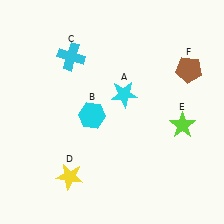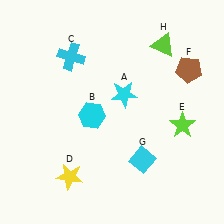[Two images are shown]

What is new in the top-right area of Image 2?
A lime triangle (H) was added in the top-right area of Image 2.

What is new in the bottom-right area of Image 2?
A cyan diamond (G) was added in the bottom-right area of Image 2.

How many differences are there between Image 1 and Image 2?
There are 2 differences between the two images.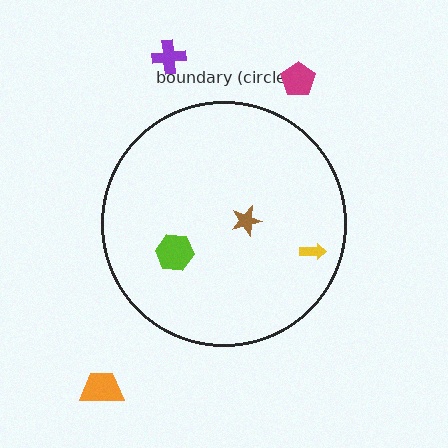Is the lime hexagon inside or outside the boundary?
Inside.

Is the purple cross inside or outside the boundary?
Outside.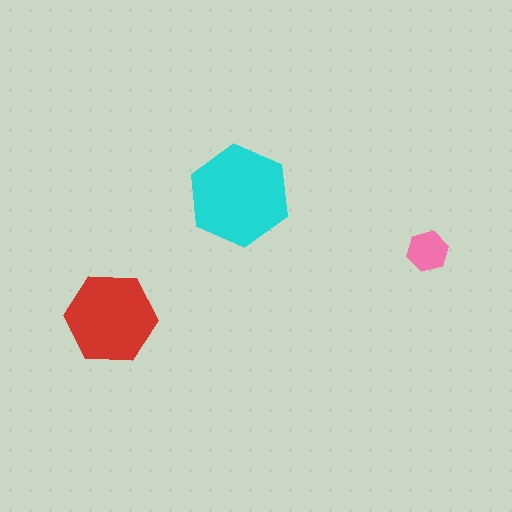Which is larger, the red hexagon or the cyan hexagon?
The cyan one.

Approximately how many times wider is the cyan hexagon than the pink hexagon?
About 2.5 times wider.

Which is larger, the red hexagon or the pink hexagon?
The red one.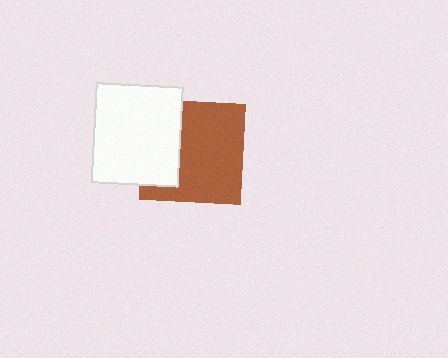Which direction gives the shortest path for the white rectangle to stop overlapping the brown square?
Moving left gives the shortest separation.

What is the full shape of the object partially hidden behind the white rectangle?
The partially hidden object is a brown square.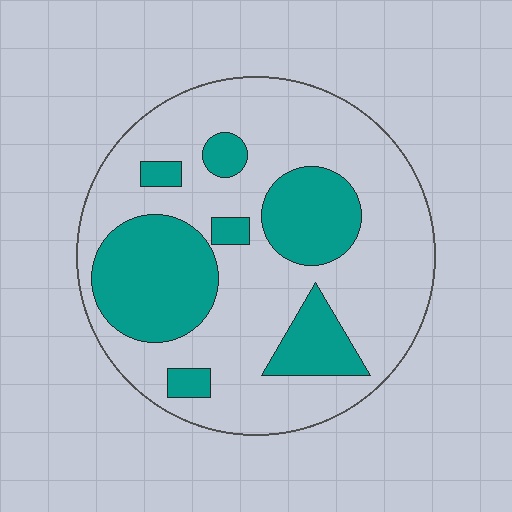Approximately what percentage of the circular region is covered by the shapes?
Approximately 30%.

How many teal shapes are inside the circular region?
7.